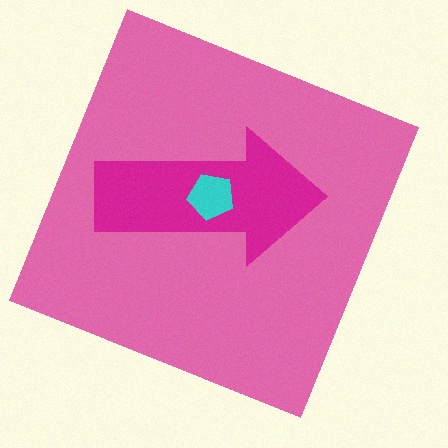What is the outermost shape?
The pink square.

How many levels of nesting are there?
3.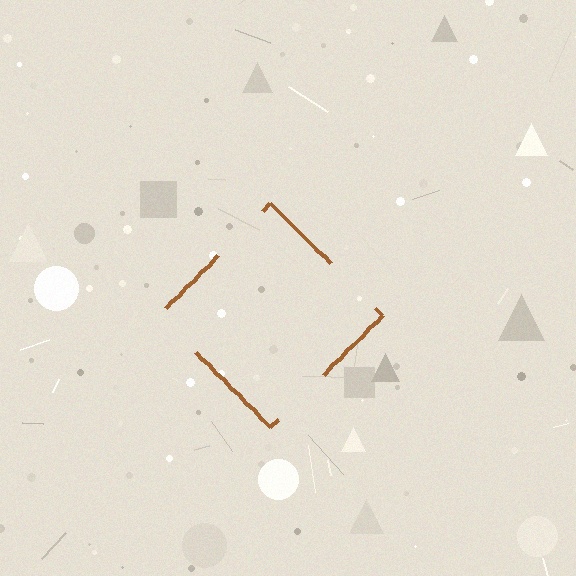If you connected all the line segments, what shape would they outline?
They would outline a diamond.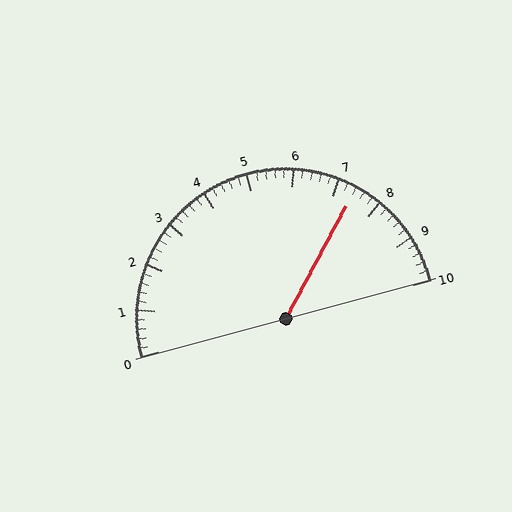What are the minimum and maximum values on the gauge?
The gauge ranges from 0 to 10.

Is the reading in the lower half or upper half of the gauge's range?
The reading is in the upper half of the range (0 to 10).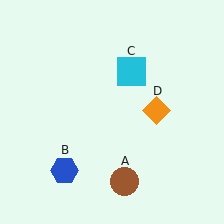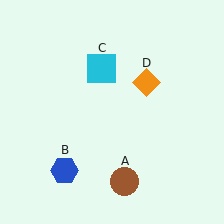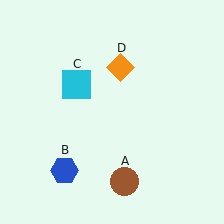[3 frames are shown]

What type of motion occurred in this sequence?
The cyan square (object C), orange diamond (object D) rotated counterclockwise around the center of the scene.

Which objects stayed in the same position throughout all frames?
Brown circle (object A) and blue hexagon (object B) remained stationary.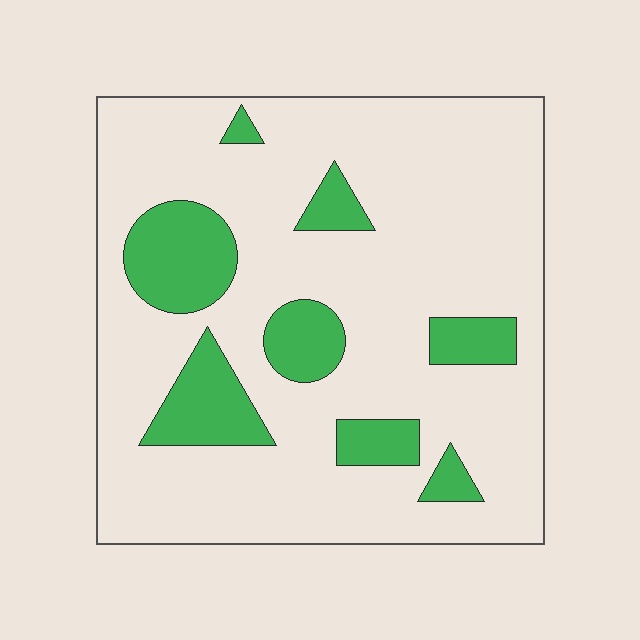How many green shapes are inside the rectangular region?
8.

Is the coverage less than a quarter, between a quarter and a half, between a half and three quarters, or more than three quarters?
Less than a quarter.